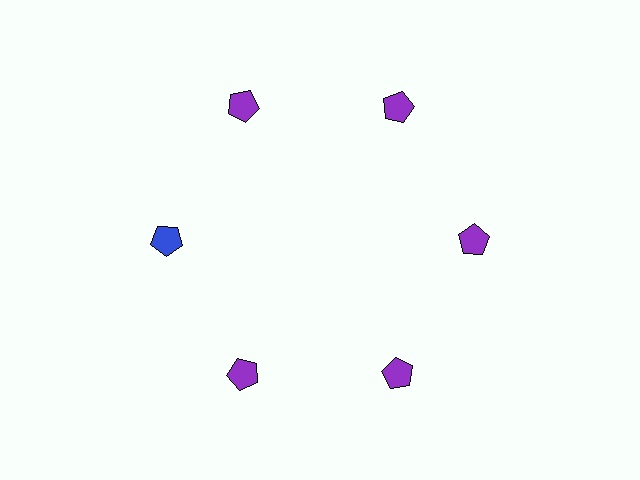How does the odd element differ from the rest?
It has a different color: blue instead of purple.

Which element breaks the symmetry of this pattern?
The blue pentagon at roughly the 9 o'clock position breaks the symmetry. All other shapes are purple pentagons.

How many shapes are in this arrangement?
There are 6 shapes arranged in a ring pattern.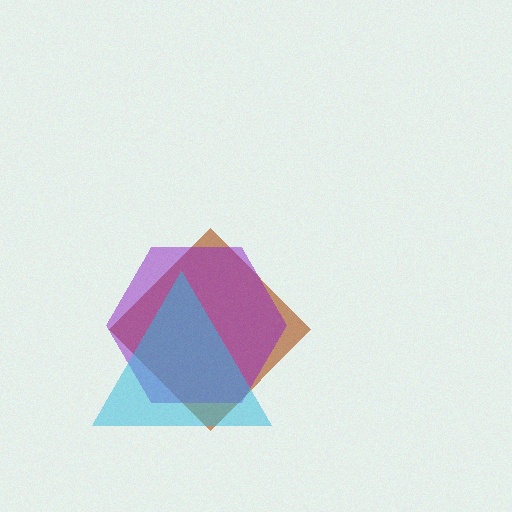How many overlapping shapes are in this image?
There are 3 overlapping shapes in the image.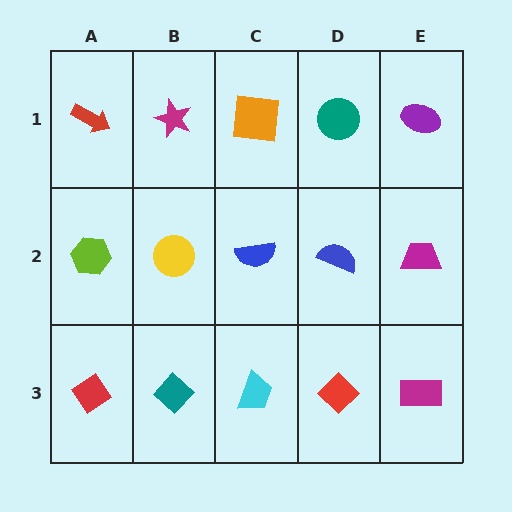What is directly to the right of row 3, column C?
A red diamond.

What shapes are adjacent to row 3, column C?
A blue semicircle (row 2, column C), a teal diamond (row 3, column B), a red diamond (row 3, column D).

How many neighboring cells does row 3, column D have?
3.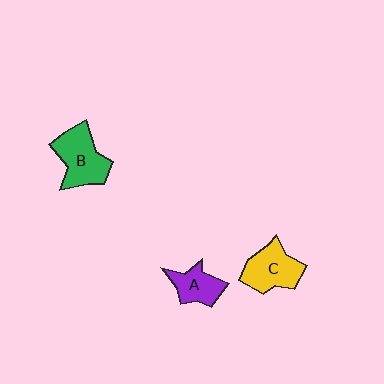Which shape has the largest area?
Shape B (green).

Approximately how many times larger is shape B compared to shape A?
Approximately 1.6 times.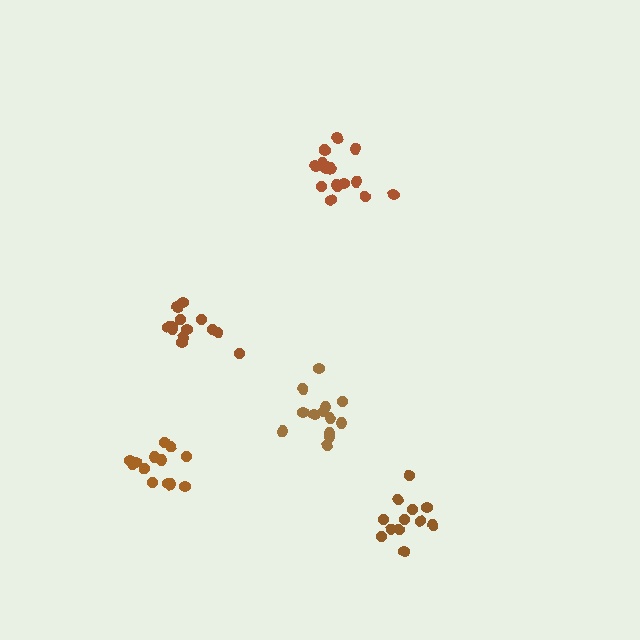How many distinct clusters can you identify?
There are 5 distinct clusters.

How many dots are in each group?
Group 1: 13 dots, Group 2: 17 dots, Group 3: 12 dots, Group 4: 13 dots, Group 5: 13 dots (68 total).